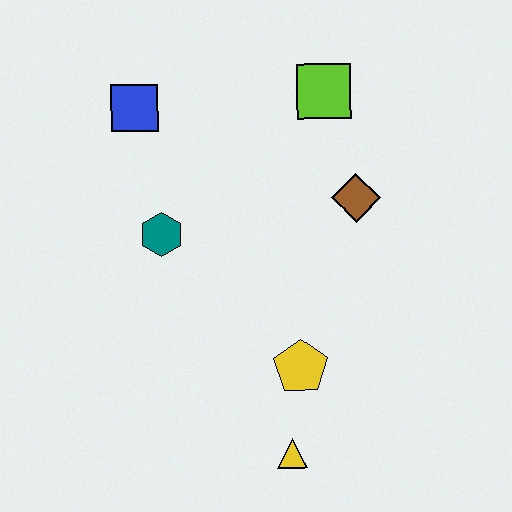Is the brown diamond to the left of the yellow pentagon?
No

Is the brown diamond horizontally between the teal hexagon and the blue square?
No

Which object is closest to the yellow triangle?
The yellow pentagon is closest to the yellow triangle.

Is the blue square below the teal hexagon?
No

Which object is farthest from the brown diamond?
The yellow triangle is farthest from the brown diamond.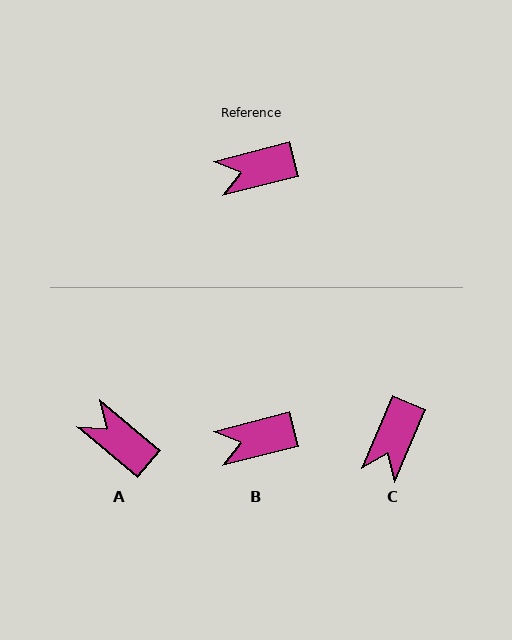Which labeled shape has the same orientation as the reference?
B.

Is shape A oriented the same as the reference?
No, it is off by about 54 degrees.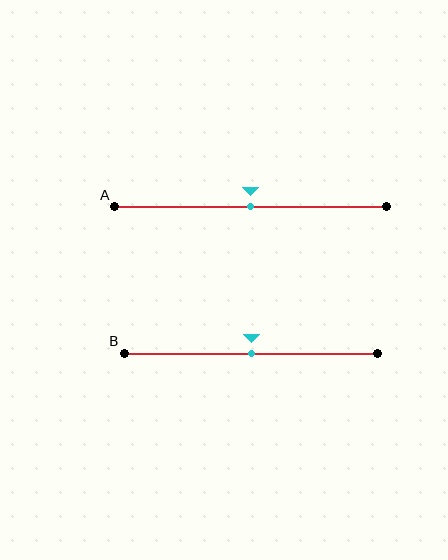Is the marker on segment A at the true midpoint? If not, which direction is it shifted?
Yes, the marker on segment A is at the true midpoint.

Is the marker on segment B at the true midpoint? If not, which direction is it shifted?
Yes, the marker on segment B is at the true midpoint.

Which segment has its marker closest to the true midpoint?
Segment A has its marker closest to the true midpoint.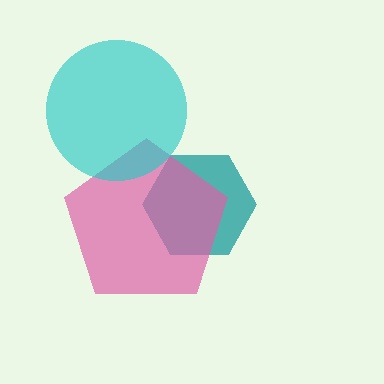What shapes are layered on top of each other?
The layered shapes are: a teal hexagon, a pink pentagon, a cyan circle.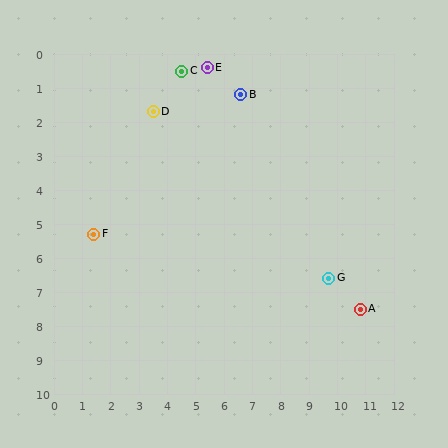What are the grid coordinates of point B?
Point B is at approximately (6.6, 1.2).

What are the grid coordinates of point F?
Point F is at approximately (1.4, 5.3).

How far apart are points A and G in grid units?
Points A and G are about 1.4 grid units apart.